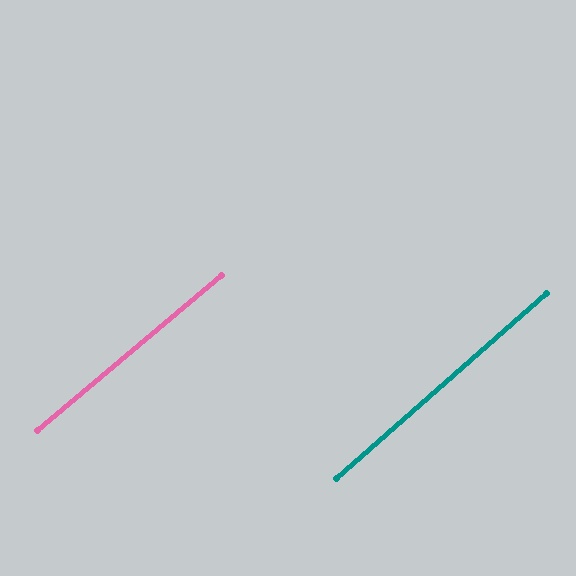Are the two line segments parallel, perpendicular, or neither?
Parallel — their directions differ by only 1.4°.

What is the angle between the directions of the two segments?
Approximately 1 degree.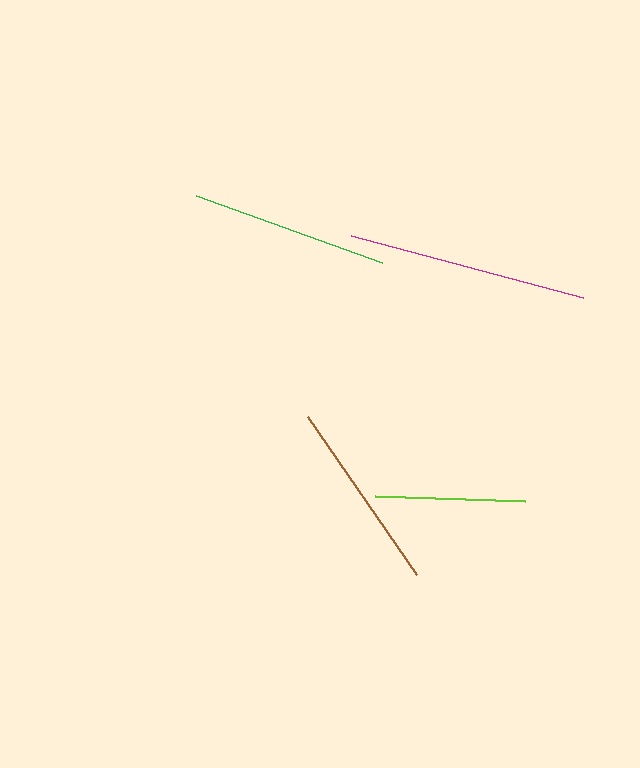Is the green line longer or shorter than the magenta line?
The magenta line is longer than the green line.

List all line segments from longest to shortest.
From longest to shortest: magenta, green, brown, lime.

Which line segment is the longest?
The magenta line is the longest at approximately 240 pixels.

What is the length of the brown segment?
The brown segment is approximately 192 pixels long.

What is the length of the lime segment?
The lime segment is approximately 150 pixels long.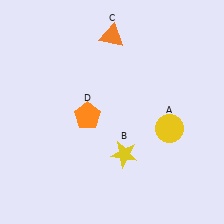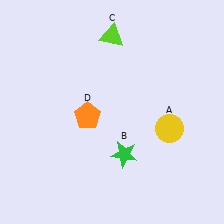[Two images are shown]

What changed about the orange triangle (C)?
In Image 1, C is orange. In Image 2, it changed to lime.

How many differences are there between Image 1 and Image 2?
There are 2 differences between the two images.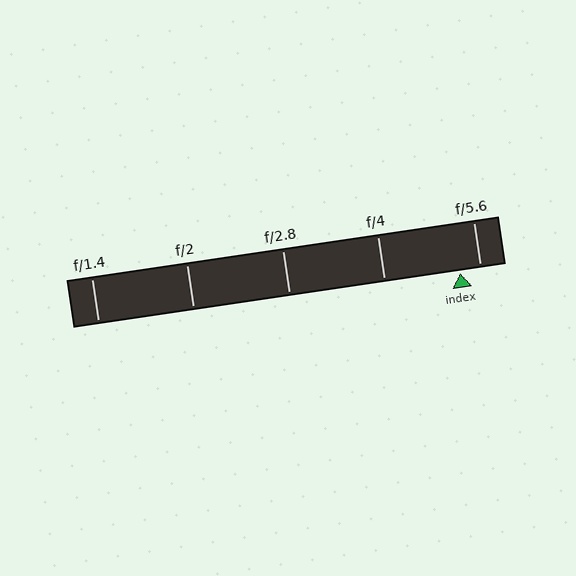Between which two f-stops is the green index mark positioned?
The index mark is between f/4 and f/5.6.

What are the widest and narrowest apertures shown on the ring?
The widest aperture shown is f/1.4 and the narrowest is f/5.6.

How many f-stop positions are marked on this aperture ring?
There are 5 f-stop positions marked.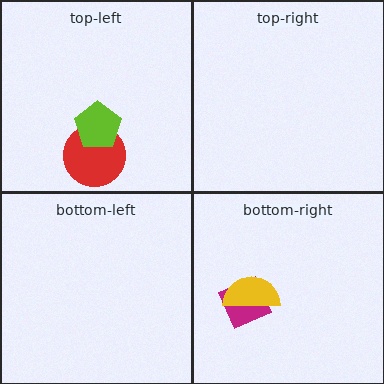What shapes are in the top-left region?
The red circle, the lime pentagon.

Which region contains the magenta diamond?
The bottom-right region.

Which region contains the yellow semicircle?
The bottom-right region.